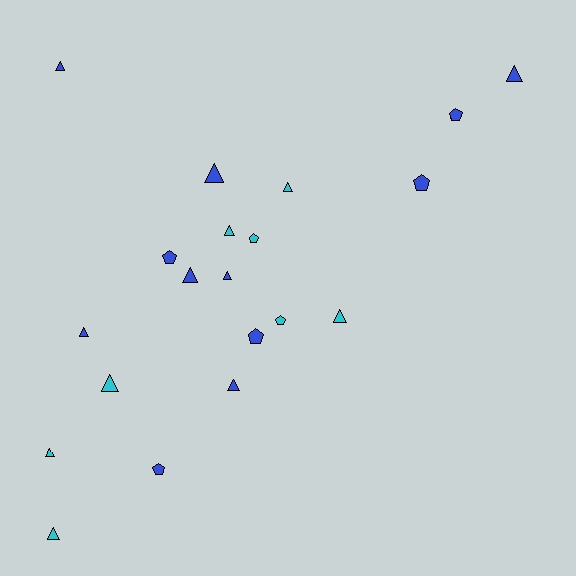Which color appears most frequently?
Blue, with 12 objects.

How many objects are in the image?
There are 20 objects.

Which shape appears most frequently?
Triangle, with 13 objects.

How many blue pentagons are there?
There are 5 blue pentagons.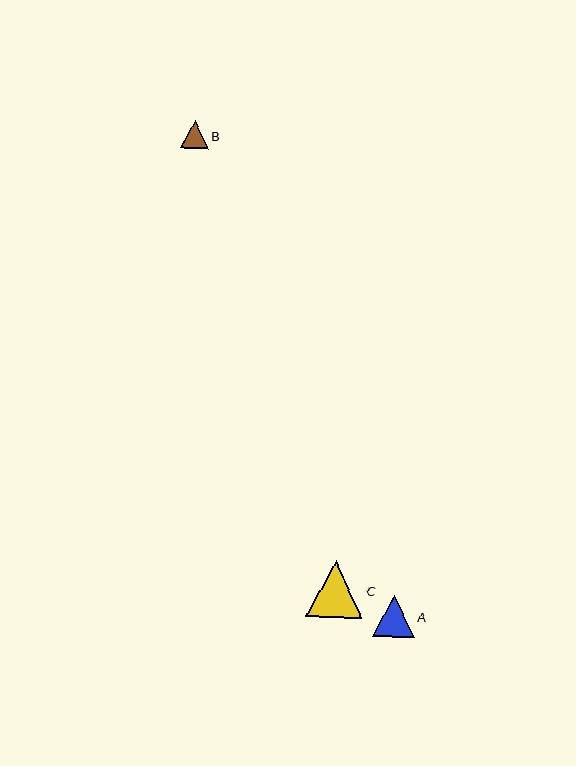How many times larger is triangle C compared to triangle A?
Triangle C is approximately 1.4 times the size of triangle A.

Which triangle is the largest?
Triangle C is the largest with a size of approximately 57 pixels.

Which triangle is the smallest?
Triangle B is the smallest with a size of approximately 28 pixels.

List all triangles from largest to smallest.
From largest to smallest: C, A, B.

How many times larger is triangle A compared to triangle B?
Triangle A is approximately 1.5 times the size of triangle B.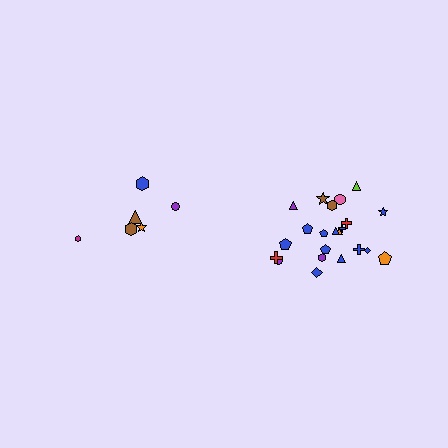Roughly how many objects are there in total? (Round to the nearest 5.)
Roughly 30 objects in total.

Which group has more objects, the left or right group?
The right group.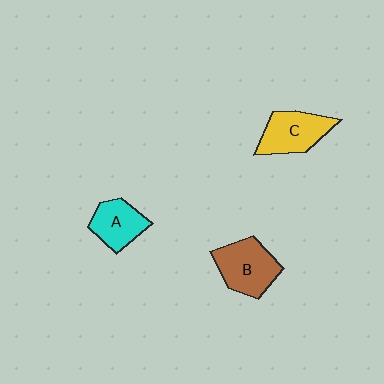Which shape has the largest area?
Shape B (brown).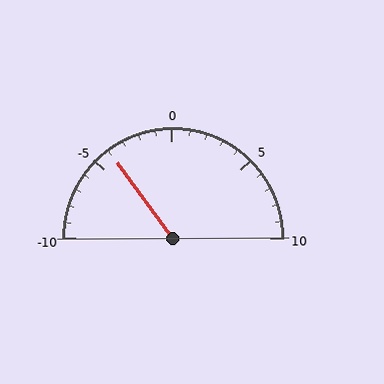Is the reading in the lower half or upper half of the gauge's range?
The reading is in the lower half of the range (-10 to 10).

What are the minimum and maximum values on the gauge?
The gauge ranges from -10 to 10.